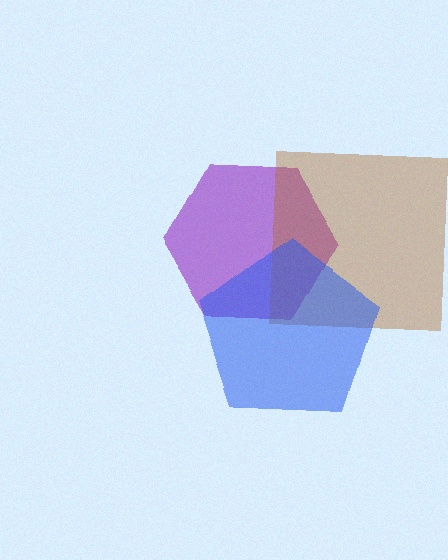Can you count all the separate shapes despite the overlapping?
Yes, there are 3 separate shapes.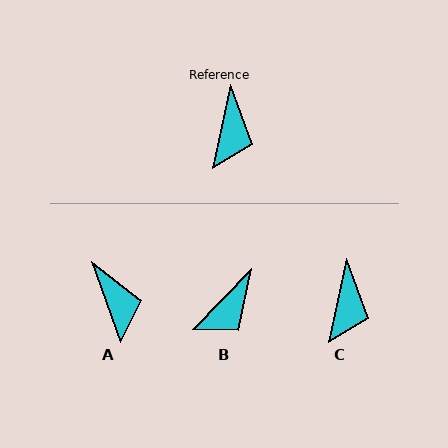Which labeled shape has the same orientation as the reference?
C.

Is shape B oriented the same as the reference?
No, it is off by about 32 degrees.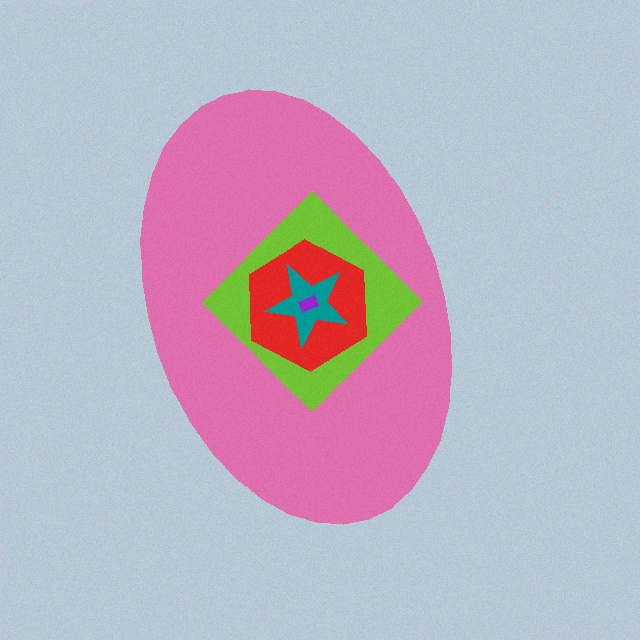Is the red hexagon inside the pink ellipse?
Yes.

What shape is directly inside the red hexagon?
The teal star.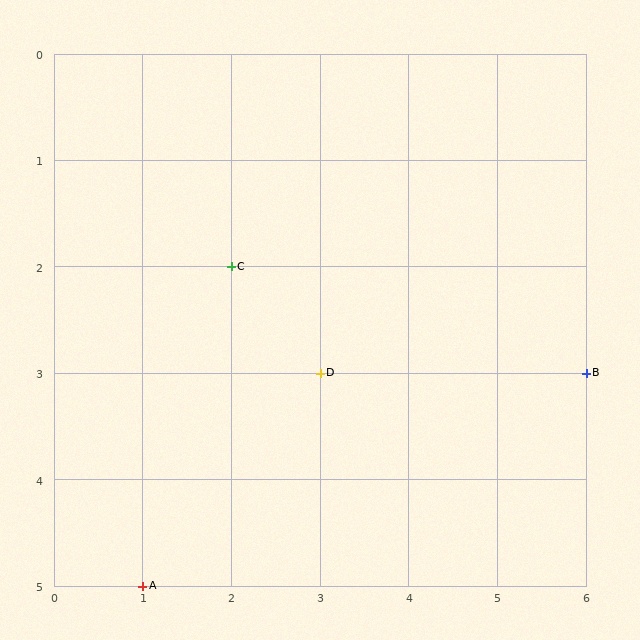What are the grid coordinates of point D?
Point D is at grid coordinates (3, 3).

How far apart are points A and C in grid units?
Points A and C are 1 column and 3 rows apart (about 3.2 grid units diagonally).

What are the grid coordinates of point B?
Point B is at grid coordinates (6, 3).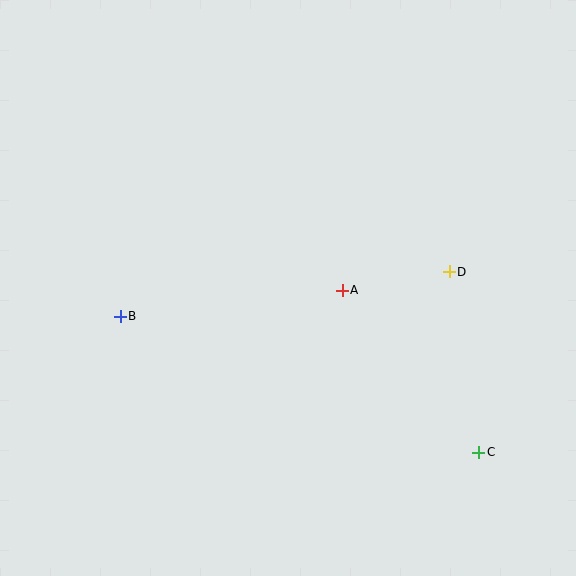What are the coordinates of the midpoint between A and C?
The midpoint between A and C is at (410, 371).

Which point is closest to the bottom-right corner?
Point C is closest to the bottom-right corner.